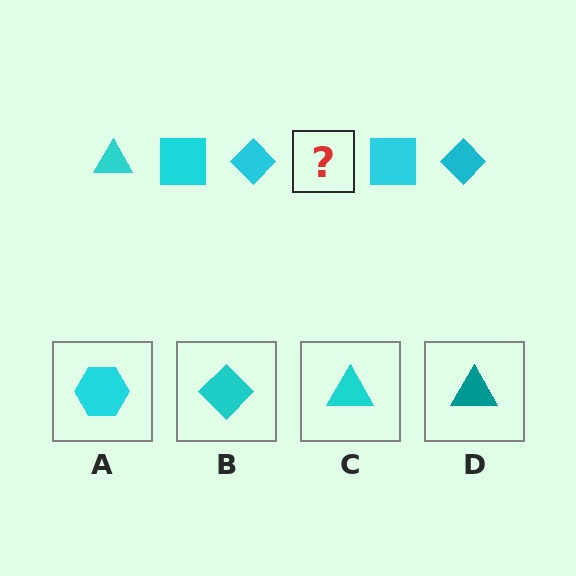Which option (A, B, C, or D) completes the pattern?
C.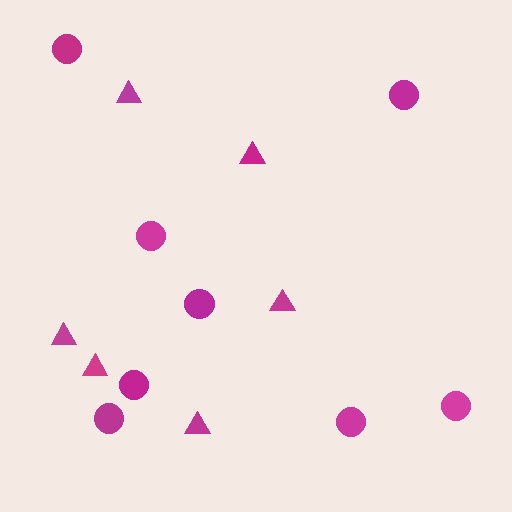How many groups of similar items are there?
There are 2 groups: one group of circles (8) and one group of triangles (6).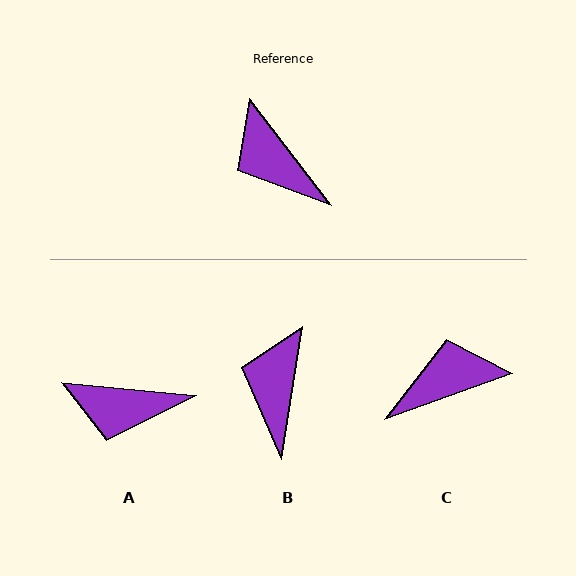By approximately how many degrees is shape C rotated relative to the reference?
Approximately 108 degrees clockwise.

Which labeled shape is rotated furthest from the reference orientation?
C, about 108 degrees away.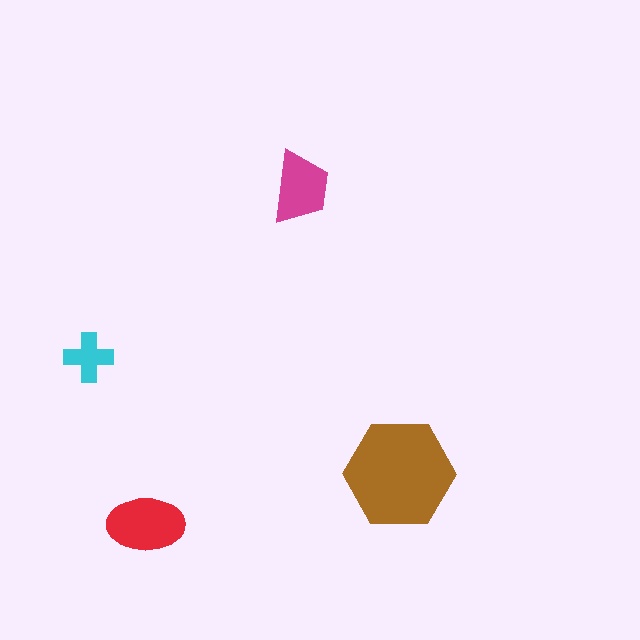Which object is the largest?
The brown hexagon.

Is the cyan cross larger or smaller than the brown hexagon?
Smaller.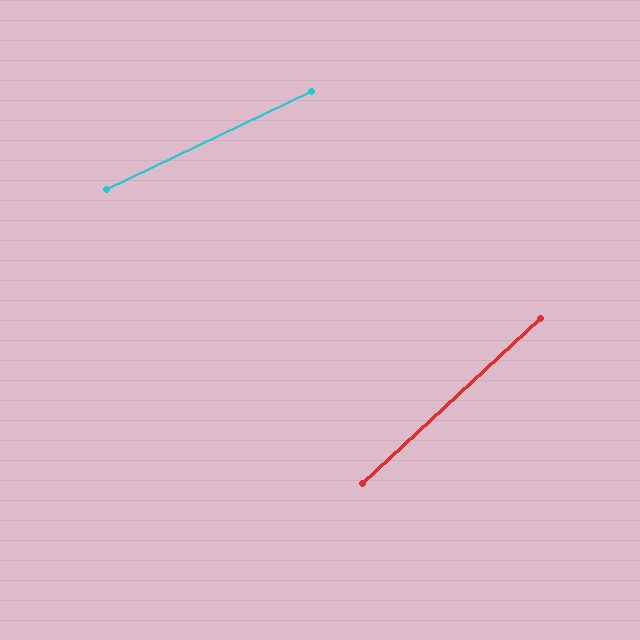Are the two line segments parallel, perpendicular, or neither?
Neither parallel nor perpendicular — they differ by about 17°.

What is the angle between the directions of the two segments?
Approximately 17 degrees.